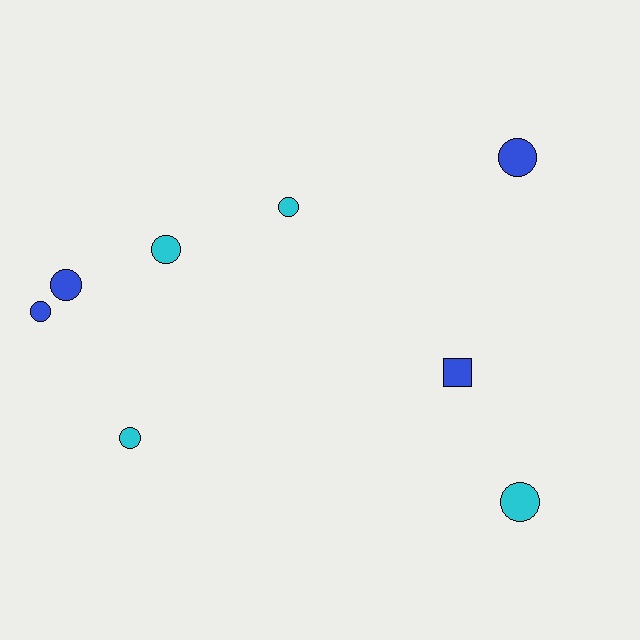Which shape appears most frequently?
Circle, with 7 objects.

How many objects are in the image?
There are 8 objects.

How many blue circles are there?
There are 3 blue circles.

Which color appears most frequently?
Blue, with 4 objects.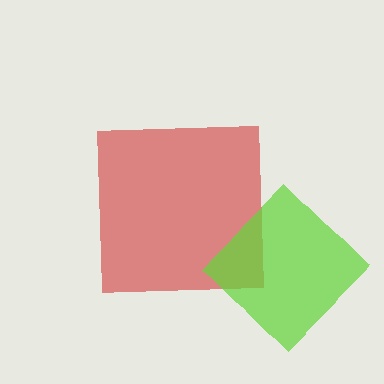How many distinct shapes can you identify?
There are 2 distinct shapes: a red square, a lime diamond.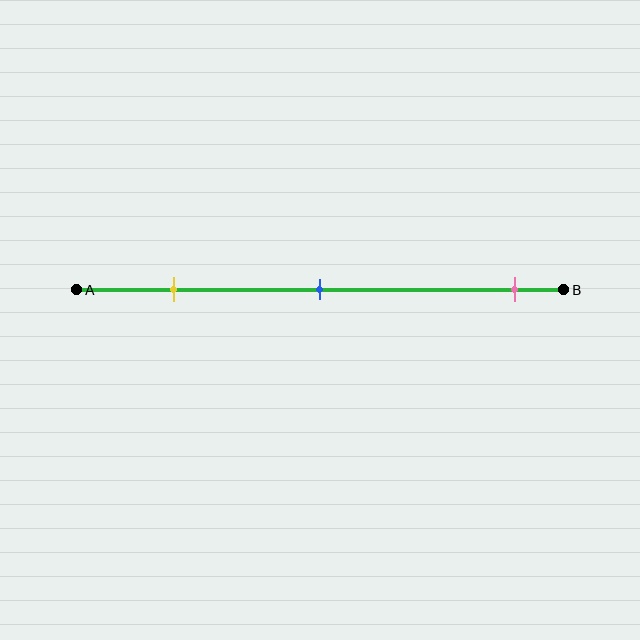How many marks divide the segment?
There are 3 marks dividing the segment.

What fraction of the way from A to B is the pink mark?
The pink mark is approximately 90% (0.9) of the way from A to B.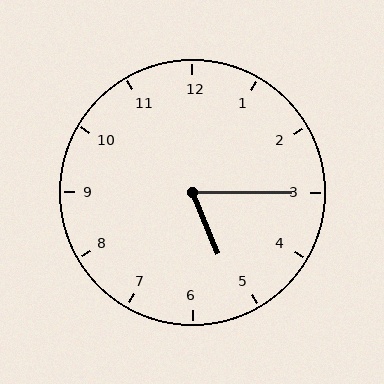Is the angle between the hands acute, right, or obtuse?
It is acute.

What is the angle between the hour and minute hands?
Approximately 68 degrees.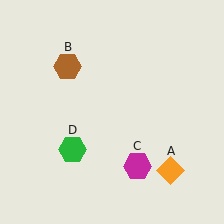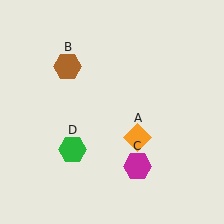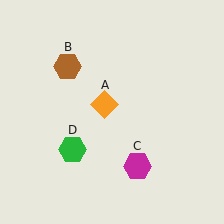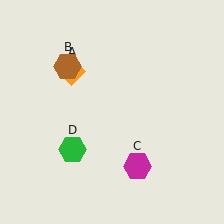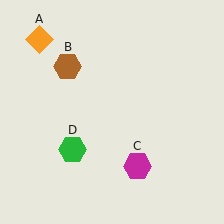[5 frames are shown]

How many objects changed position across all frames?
1 object changed position: orange diamond (object A).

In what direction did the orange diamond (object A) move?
The orange diamond (object A) moved up and to the left.